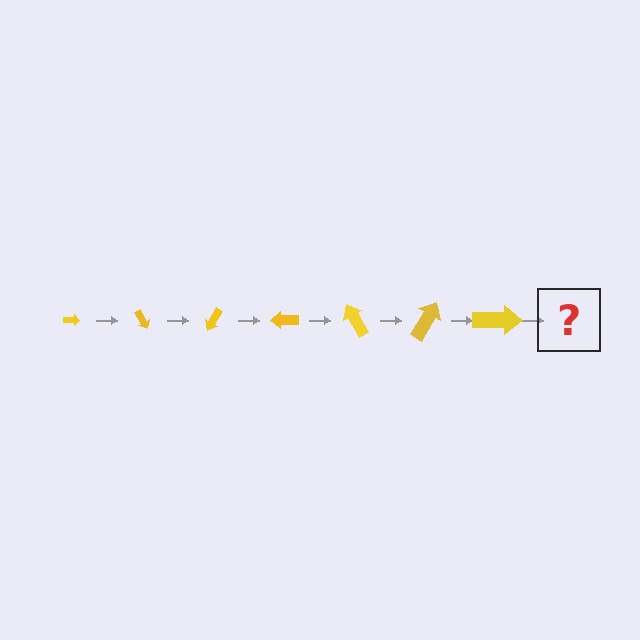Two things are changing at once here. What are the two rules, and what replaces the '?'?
The two rules are that the arrow grows larger each step and it rotates 60 degrees each step. The '?' should be an arrow, larger than the previous one and rotated 420 degrees from the start.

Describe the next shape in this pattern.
It should be an arrow, larger than the previous one and rotated 420 degrees from the start.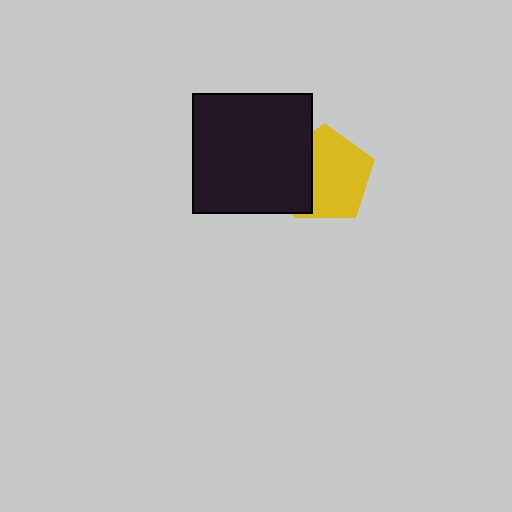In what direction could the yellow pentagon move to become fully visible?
The yellow pentagon could move right. That would shift it out from behind the black square entirely.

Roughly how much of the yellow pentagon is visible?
Most of it is visible (roughly 67%).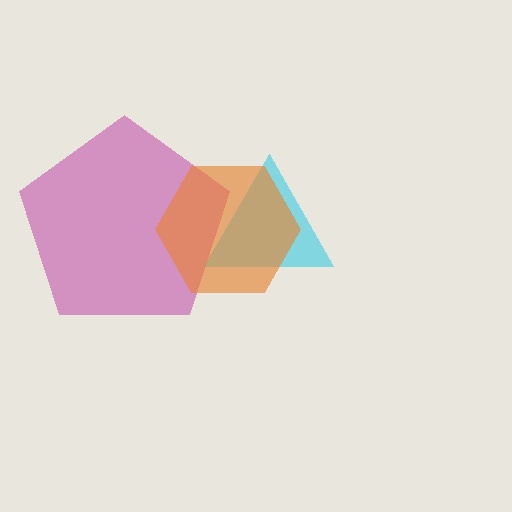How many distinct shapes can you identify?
There are 3 distinct shapes: a magenta pentagon, a cyan triangle, an orange hexagon.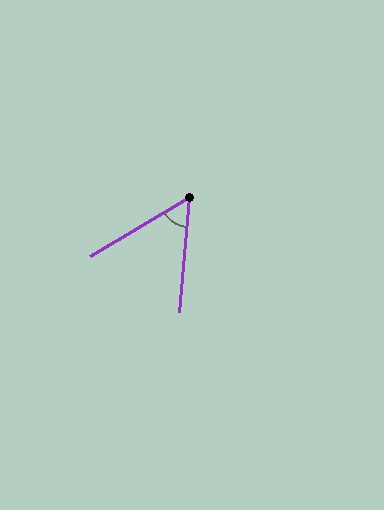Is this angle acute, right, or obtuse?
It is acute.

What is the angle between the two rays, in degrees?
Approximately 54 degrees.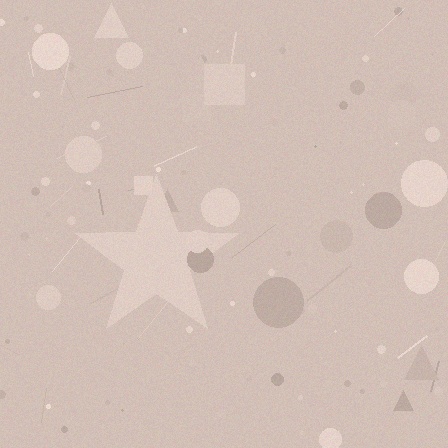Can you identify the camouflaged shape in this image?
The camouflaged shape is a star.